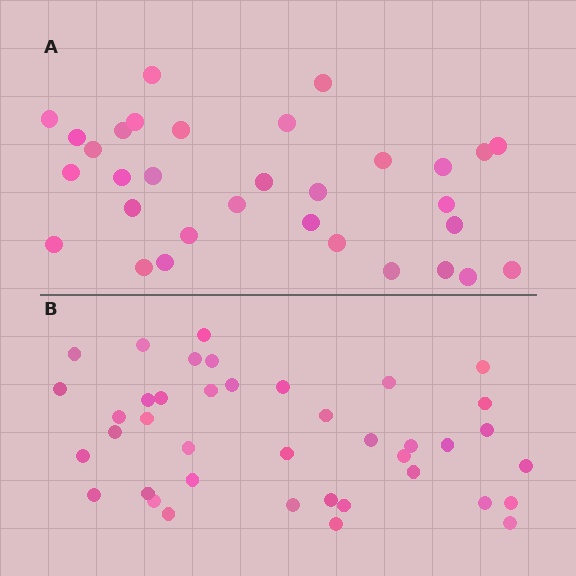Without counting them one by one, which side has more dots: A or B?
Region B (the bottom region) has more dots.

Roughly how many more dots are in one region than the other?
Region B has roughly 8 or so more dots than region A.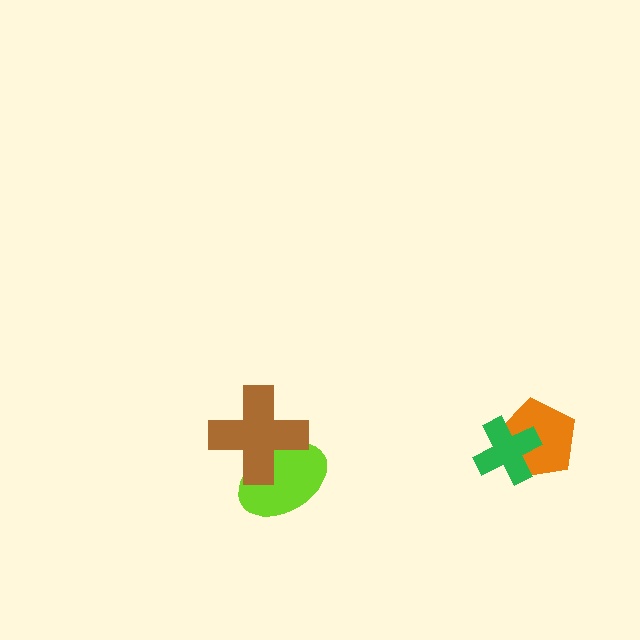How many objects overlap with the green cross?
1 object overlaps with the green cross.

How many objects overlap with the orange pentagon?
1 object overlaps with the orange pentagon.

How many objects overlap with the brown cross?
1 object overlaps with the brown cross.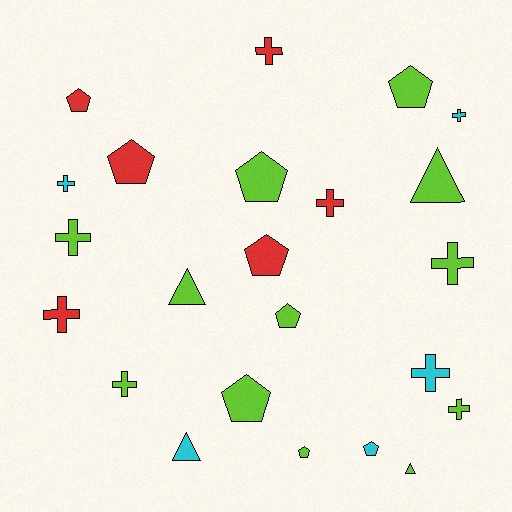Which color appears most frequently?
Lime, with 12 objects.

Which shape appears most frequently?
Cross, with 10 objects.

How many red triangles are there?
There are no red triangles.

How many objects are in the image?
There are 23 objects.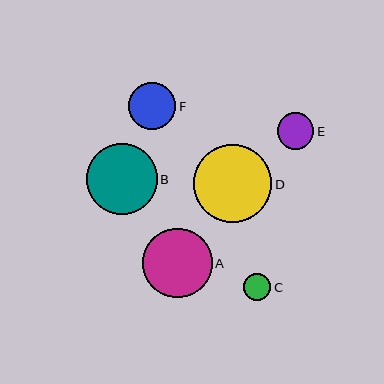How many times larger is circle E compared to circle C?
Circle E is approximately 1.3 times the size of circle C.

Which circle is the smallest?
Circle C is the smallest with a size of approximately 27 pixels.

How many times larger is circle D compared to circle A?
Circle D is approximately 1.1 times the size of circle A.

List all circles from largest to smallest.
From largest to smallest: D, B, A, F, E, C.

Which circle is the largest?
Circle D is the largest with a size of approximately 78 pixels.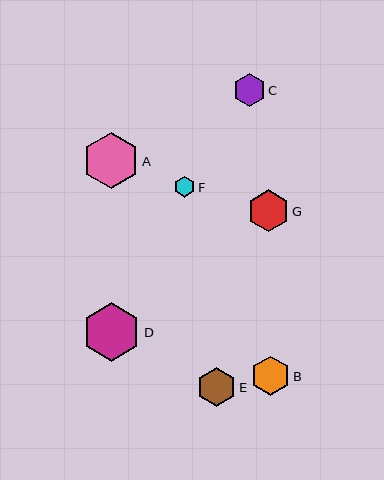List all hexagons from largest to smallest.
From largest to smallest: D, A, G, B, E, C, F.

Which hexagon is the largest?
Hexagon D is the largest with a size of approximately 58 pixels.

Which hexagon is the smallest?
Hexagon F is the smallest with a size of approximately 21 pixels.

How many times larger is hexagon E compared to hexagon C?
Hexagon E is approximately 1.2 times the size of hexagon C.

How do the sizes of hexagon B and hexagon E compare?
Hexagon B and hexagon E are approximately the same size.